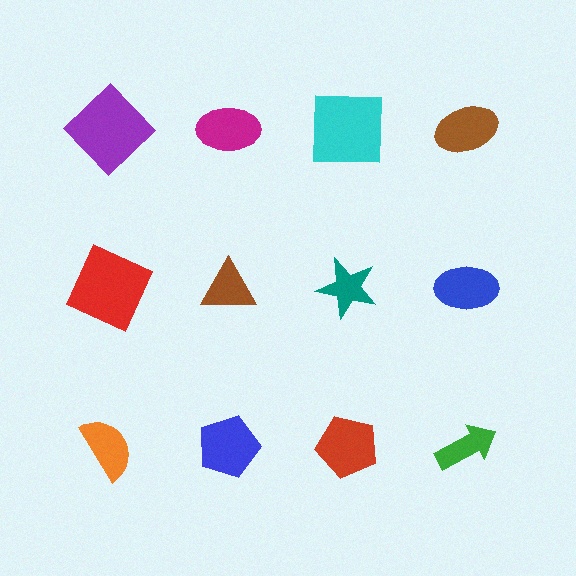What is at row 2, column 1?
A red square.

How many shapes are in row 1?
4 shapes.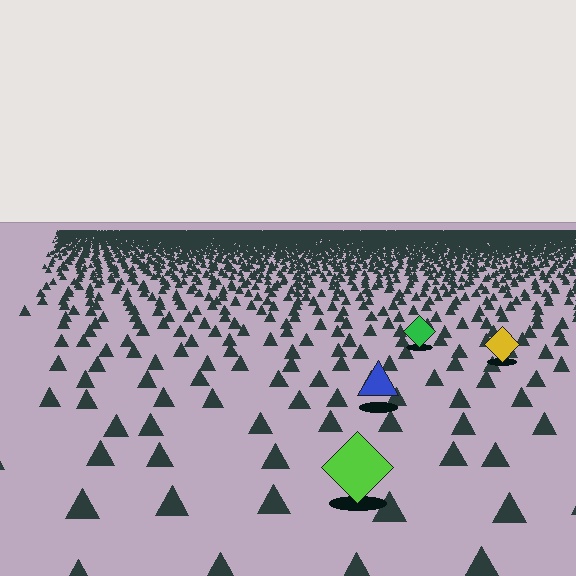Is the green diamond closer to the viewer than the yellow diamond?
No. The yellow diamond is closer — you can tell from the texture gradient: the ground texture is coarser near it.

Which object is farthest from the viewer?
The green diamond is farthest from the viewer. It appears smaller and the ground texture around it is denser.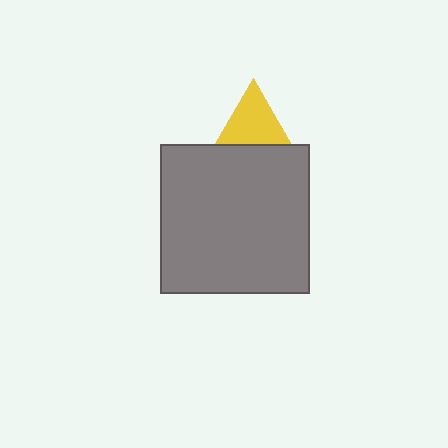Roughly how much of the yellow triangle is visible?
About half of it is visible (roughly 54%).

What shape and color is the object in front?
The object in front is a gray square.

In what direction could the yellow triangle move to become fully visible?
The yellow triangle could move up. That would shift it out from behind the gray square entirely.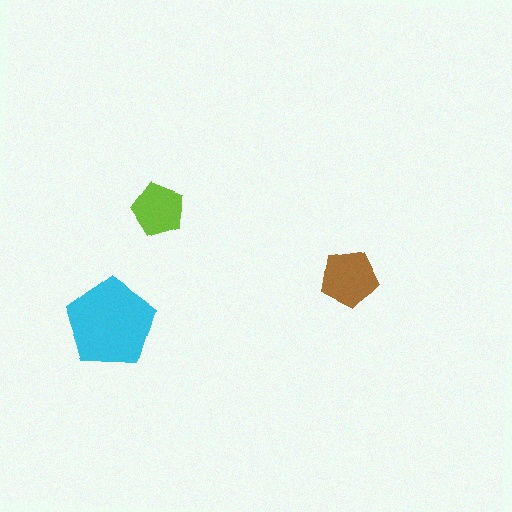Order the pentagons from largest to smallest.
the cyan one, the brown one, the lime one.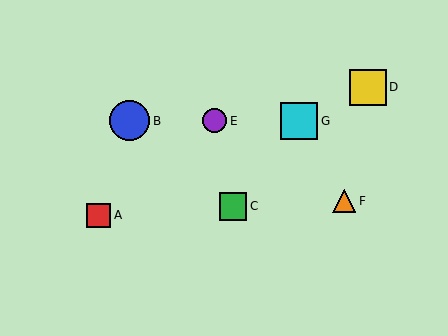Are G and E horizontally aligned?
Yes, both are at y≈121.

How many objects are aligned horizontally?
3 objects (B, E, G) are aligned horizontally.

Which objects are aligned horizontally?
Objects B, E, G are aligned horizontally.